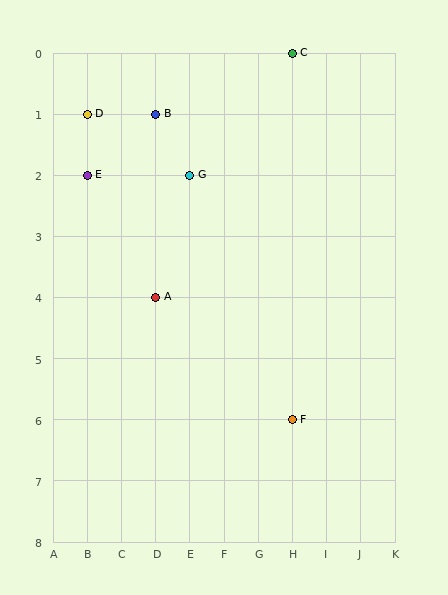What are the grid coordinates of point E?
Point E is at grid coordinates (B, 2).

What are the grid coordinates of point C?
Point C is at grid coordinates (H, 0).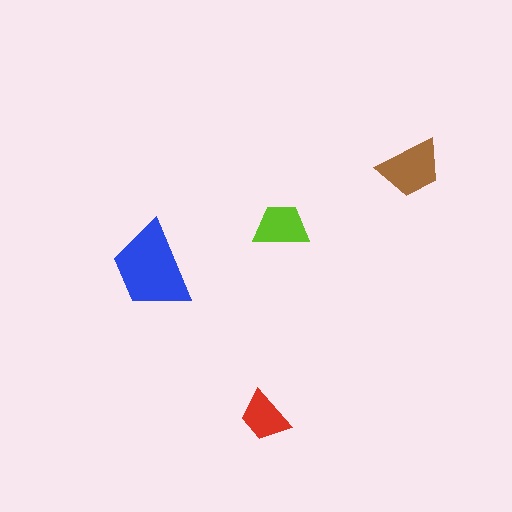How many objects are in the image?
There are 4 objects in the image.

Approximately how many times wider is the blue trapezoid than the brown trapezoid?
About 1.5 times wider.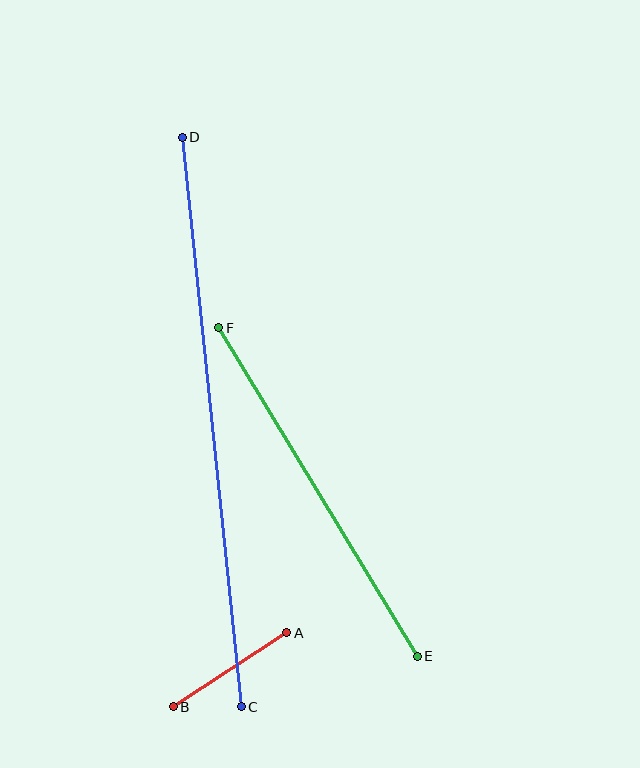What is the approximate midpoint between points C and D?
The midpoint is at approximately (212, 422) pixels.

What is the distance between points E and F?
The distance is approximately 384 pixels.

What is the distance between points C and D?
The distance is approximately 572 pixels.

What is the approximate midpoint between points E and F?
The midpoint is at approximately (318, 492) pixels.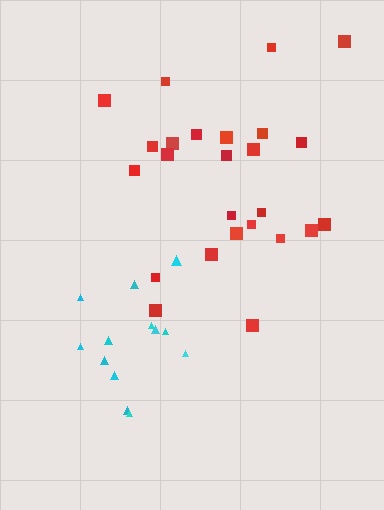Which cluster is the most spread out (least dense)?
Red.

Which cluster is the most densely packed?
Cyan.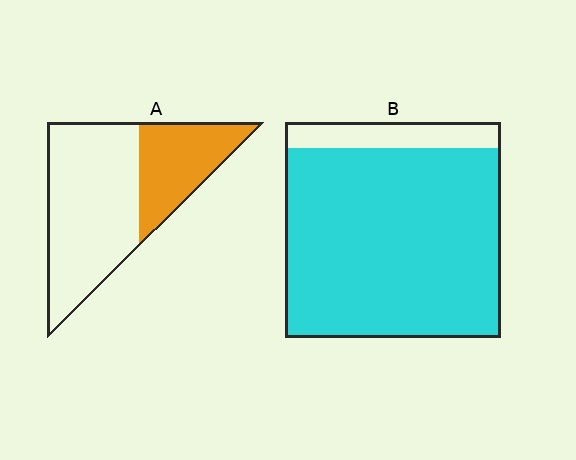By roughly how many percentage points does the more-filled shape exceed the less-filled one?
By roughly 55 percentage points (B over A).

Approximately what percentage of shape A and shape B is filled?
A is approximately 35% and B is approximately 90%.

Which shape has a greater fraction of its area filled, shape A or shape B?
Shape B.